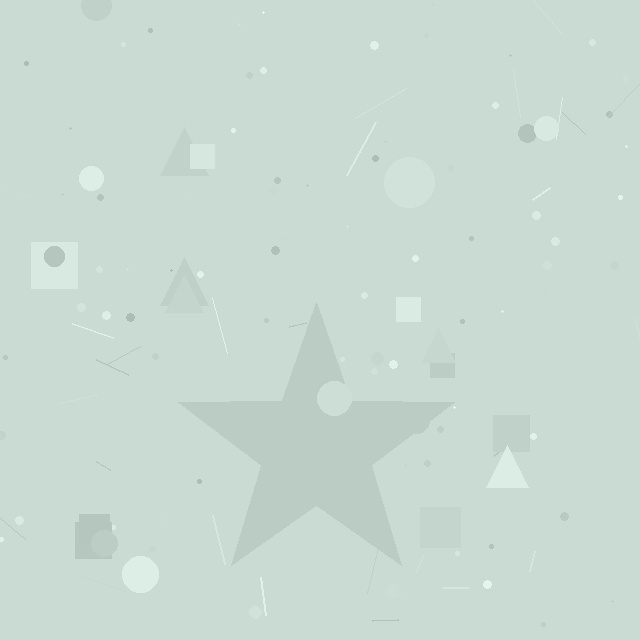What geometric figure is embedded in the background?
A star is embedded in the background.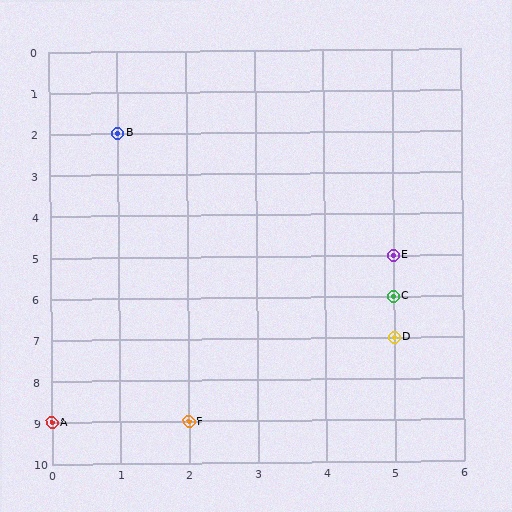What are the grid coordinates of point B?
Point B is at grid coordinates (1, 2).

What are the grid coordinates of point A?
Point A is at grid coordinates (0, 9).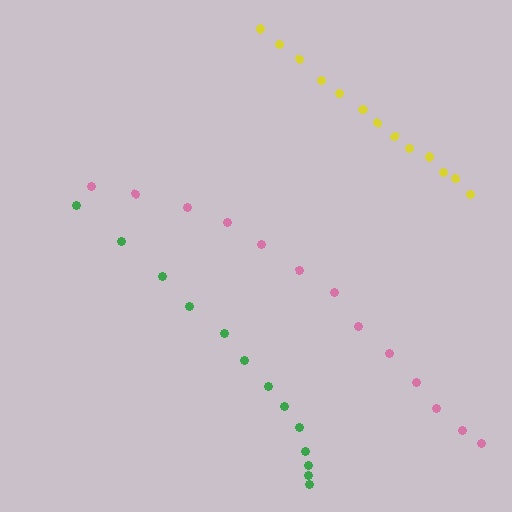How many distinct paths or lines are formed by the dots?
There are 3 distinct paths.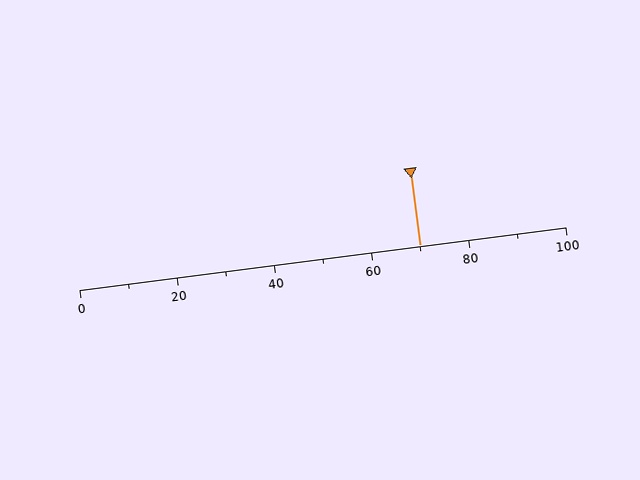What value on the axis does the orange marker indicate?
The marker indicates approximately 70.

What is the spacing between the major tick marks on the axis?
The major ticks are spaced 20 apart.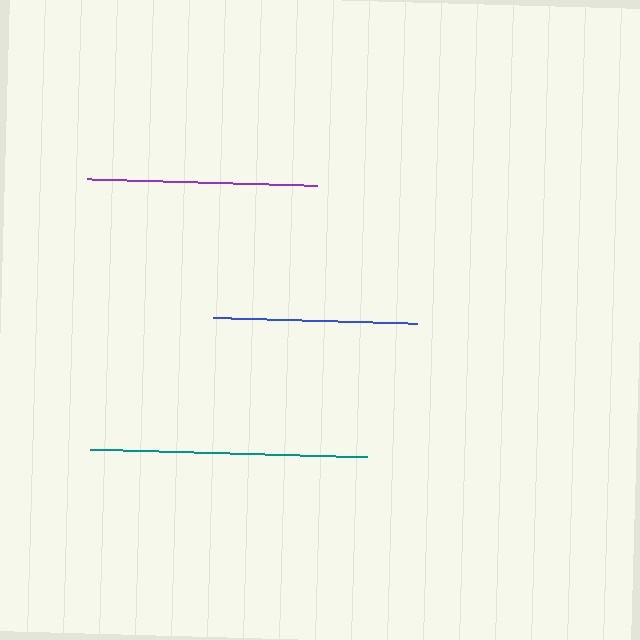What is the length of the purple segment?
The purple segment is approximately 230 pixels long.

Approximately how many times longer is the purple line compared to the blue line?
The purple line is approximately 1.1 times the length of the blue line.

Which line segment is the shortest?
The blue line is the shortest at approximately 205 pixels.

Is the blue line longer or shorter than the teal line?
The teal line is longer than the blue line.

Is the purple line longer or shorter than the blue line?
The purple line is longer than the blue line.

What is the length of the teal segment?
The teal segment is approximately 277 pixels long.